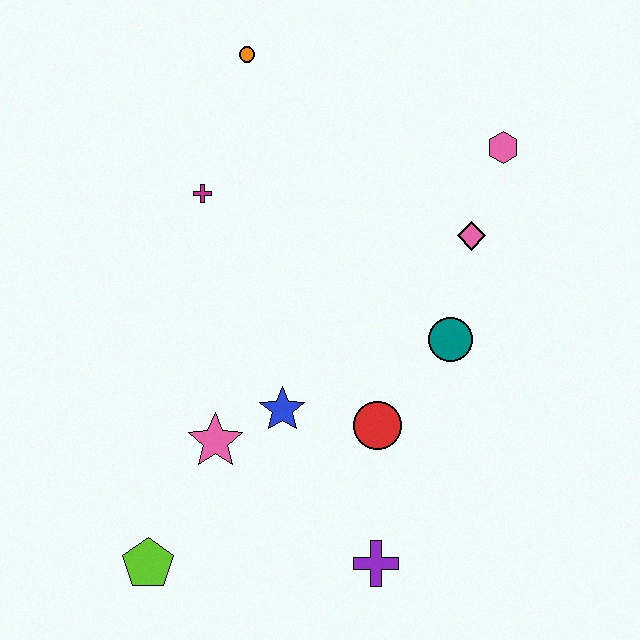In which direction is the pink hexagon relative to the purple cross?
The pink hexagon is above the purple cross.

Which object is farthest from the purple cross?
The orange circle is farthest from the purple cross.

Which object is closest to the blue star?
The pink star is closest to the blue star.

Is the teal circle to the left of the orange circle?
No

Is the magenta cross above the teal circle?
Yes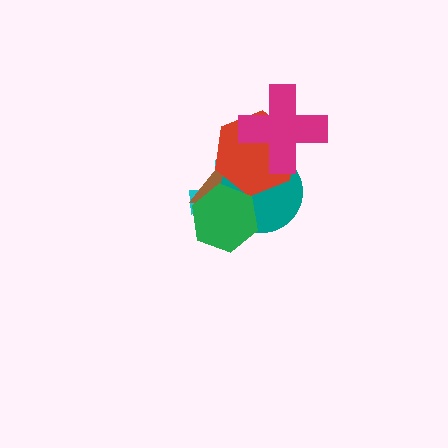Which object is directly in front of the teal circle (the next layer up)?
The red hexagon is directly in front of the teal circle.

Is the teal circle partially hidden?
Yes, it is partially covered by another shape.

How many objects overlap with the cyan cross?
4 objects overlap with the cyan cross.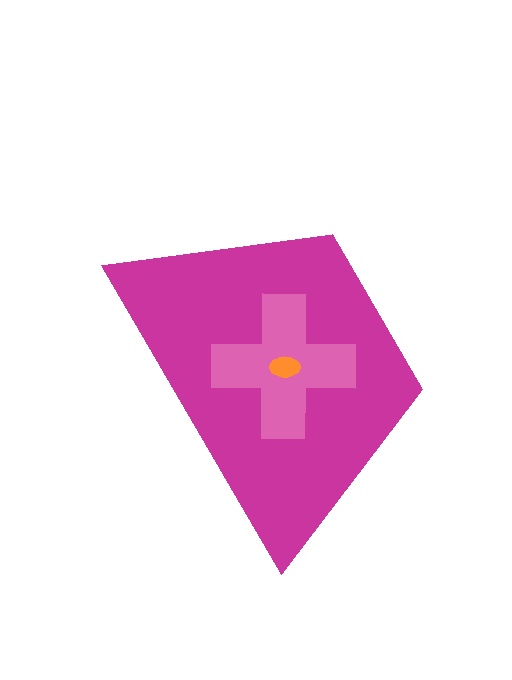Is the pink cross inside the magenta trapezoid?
Yes.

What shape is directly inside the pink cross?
The orange ellipse.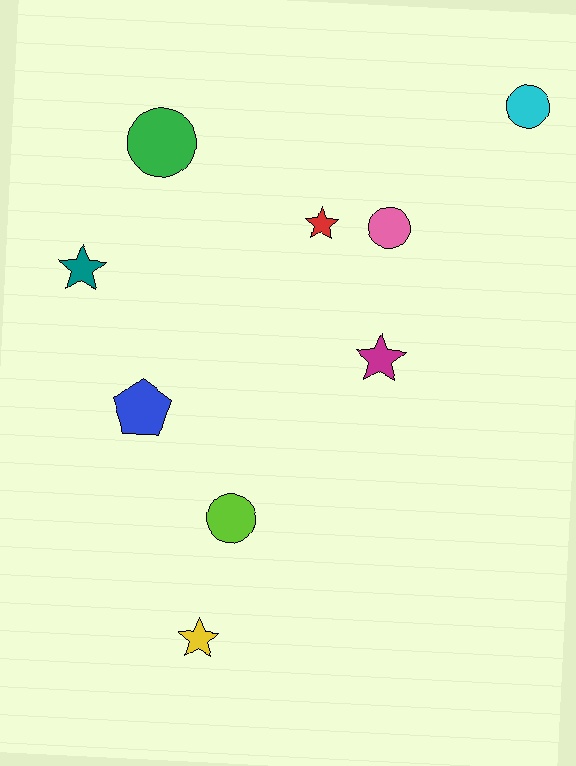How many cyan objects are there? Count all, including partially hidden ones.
There is 1 cyan object.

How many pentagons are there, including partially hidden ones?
There is 1 pentagon.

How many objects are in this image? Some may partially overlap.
There are 9 objects.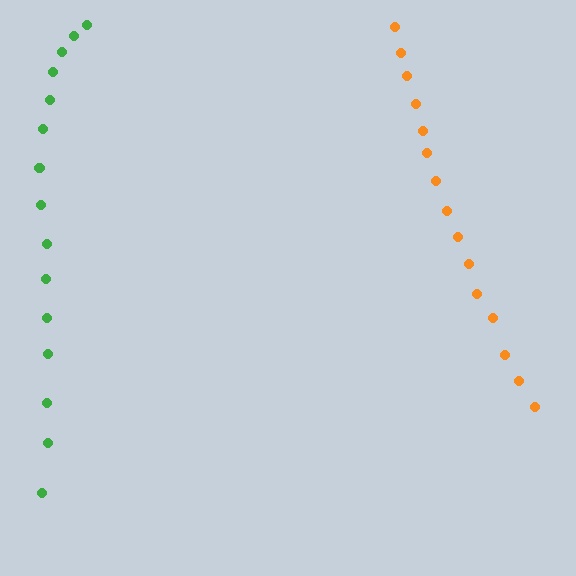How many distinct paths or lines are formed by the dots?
There are 2 distinct paths.